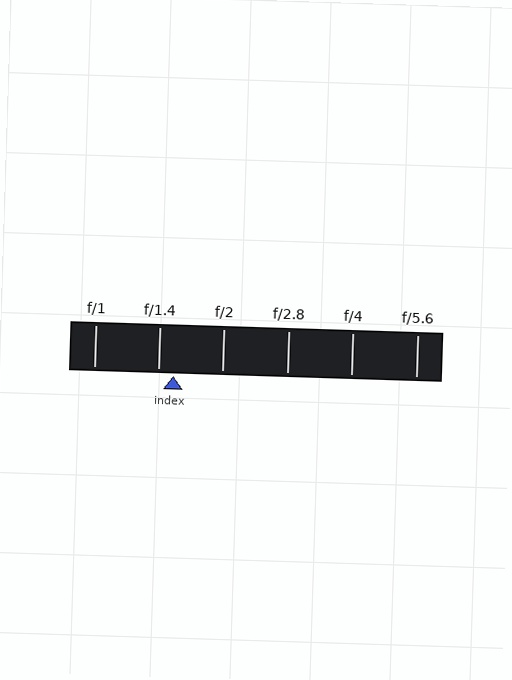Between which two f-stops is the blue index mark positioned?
The index mark is between f/1.4 and f/2.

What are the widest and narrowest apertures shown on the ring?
The widest aperture shown is f/1 and the narrowest is f/5.6.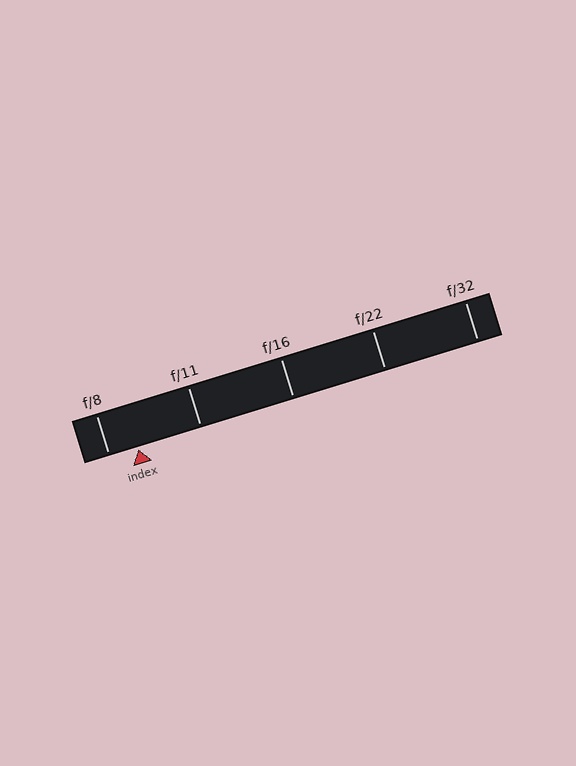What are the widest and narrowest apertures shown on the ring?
The widest aperture shown is f/8 and the narrowest is f/32.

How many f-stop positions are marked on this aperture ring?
There are 5 f-stop positions marked.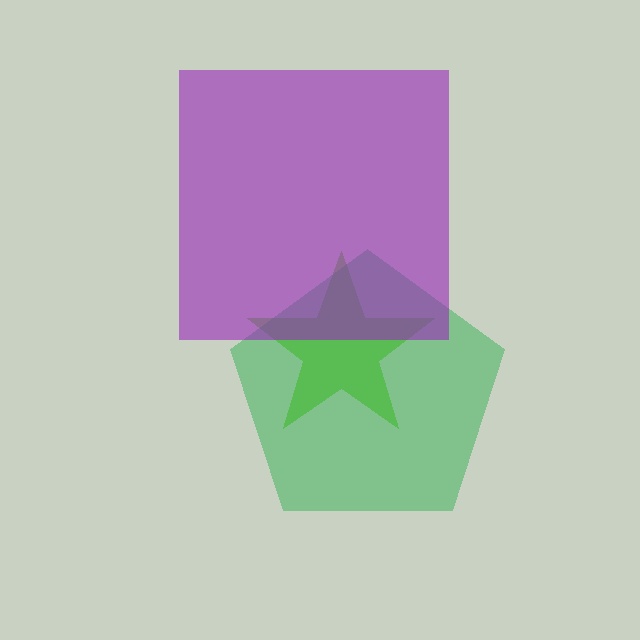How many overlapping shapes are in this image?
There are 3 overlapping shapes in the image.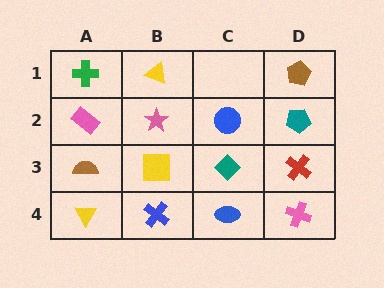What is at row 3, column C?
A teal diamond.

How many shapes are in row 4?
4 shapes.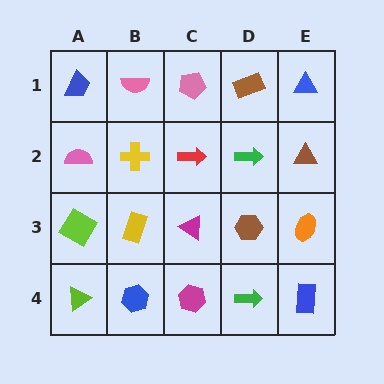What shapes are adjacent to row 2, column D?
A brown rectangle (row 1, column D), a brown hexagon (row 3, column D), a red arrow (row 2, column C), a brown triangle (row 2, column E).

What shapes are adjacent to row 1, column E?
A brown triangle (row 2, column E), a brown rectangle (row 1, column D).